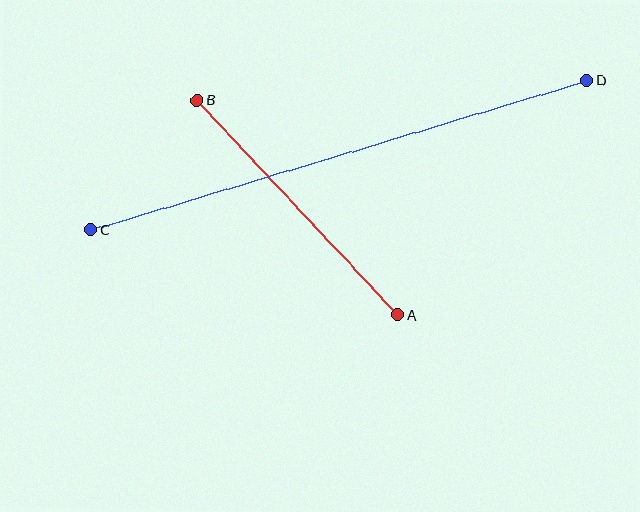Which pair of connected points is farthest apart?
Points C and D are farthest apart.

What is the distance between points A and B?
The distance is approximately 294 pixels.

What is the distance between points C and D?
The distance is approximately 517 pixels.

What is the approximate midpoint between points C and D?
The midpoint is at approximately (339, 155) pixels.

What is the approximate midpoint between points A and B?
The midpoint is at approximately (298, 207) pixels.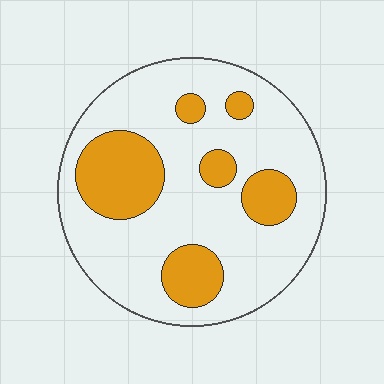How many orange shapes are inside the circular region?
6.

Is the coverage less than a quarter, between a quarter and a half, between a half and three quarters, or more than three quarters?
Between a quarter and a half.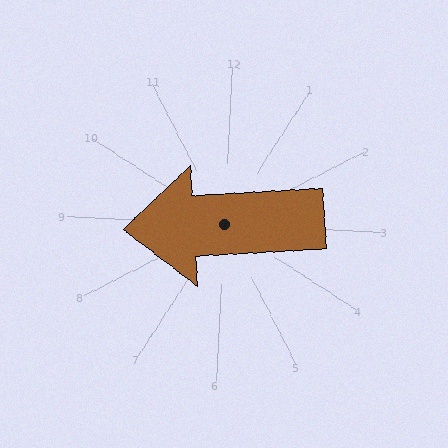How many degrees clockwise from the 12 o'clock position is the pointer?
Approximately 264 degrees.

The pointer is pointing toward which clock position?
Roughly 9 o'clock.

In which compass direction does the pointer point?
West.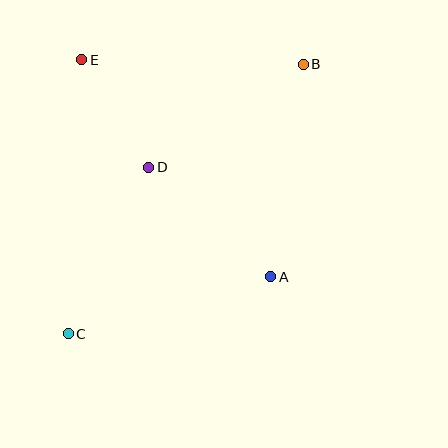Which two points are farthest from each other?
Points B and C are farthest from each other.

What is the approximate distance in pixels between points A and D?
The distance between A and D is approximately 164 pixels.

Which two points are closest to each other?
Points D and E are closest to each other.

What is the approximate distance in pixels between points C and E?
The distance between C and E is approximately 274 pixels.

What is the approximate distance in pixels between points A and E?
The distance between A and E is approximately 288 pixels.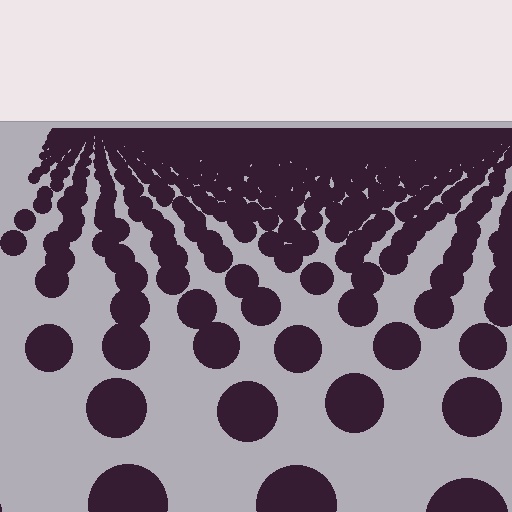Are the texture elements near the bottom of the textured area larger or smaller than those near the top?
Larger. Near the bottom, elements are closer to the viewer and appear at a bigger on-screen size.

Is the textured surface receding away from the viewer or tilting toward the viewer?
The surface is receding away from the viewer. Texture elements get smaller and denser toward the top.